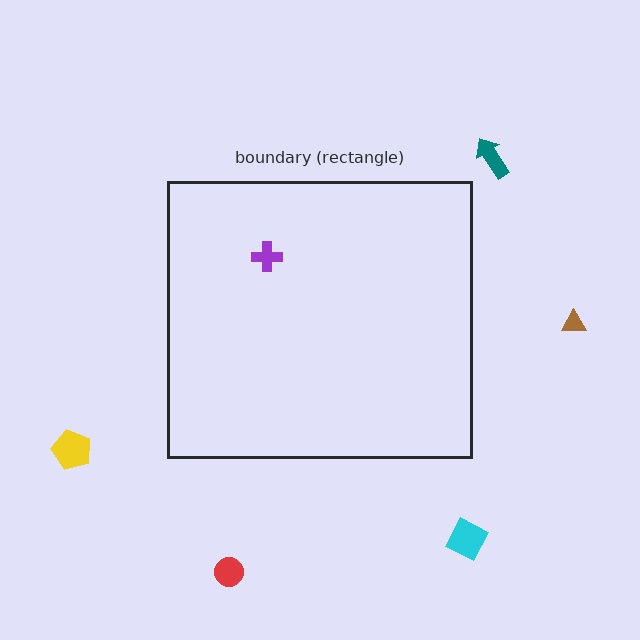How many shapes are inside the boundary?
1 inside, 5 outside.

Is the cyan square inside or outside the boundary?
Outside.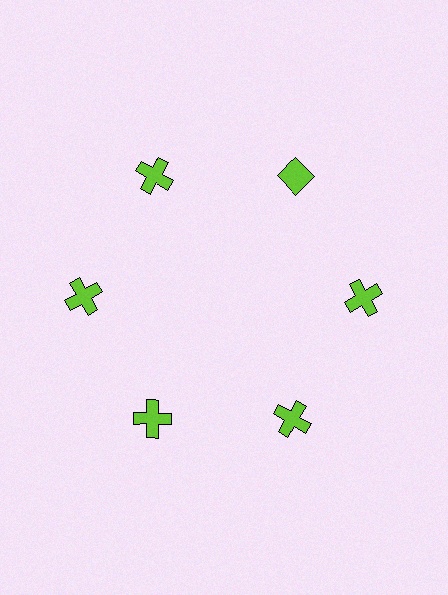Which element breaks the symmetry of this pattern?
The lime diamond at roughly the 1 o'clock position breaks the symmetry. All other shapes are lime crosses.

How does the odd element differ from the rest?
It has a different shape: diamond instead of cross.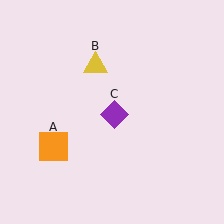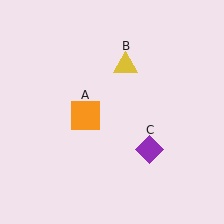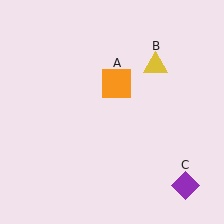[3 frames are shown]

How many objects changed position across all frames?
3 objects changed position: orange square (object A), yellow triangle (object B), purple diamond (object C).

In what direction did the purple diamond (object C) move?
The purple diamond (object C) moved down and to the right.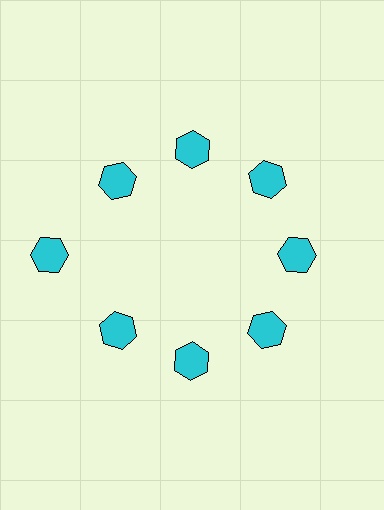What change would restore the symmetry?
The symmetry would be restored by moving it inward, back onto the ring so that all 8 hexagons sit at equal angles and equal distance from the center.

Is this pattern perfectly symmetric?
No. The 8 cyan hexagons are arranged in a ring, but one element near the 9 o'clock position is pushed outward from the center, breaking the 8-fold rotational symmetry.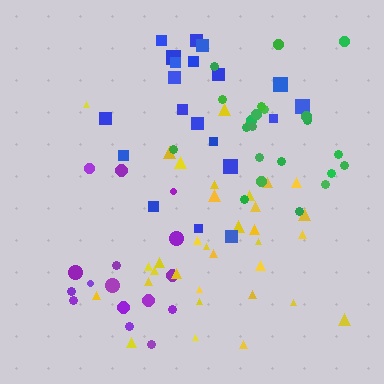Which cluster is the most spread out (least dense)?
Blue.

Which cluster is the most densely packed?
Green.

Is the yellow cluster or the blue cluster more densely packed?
Yellow.